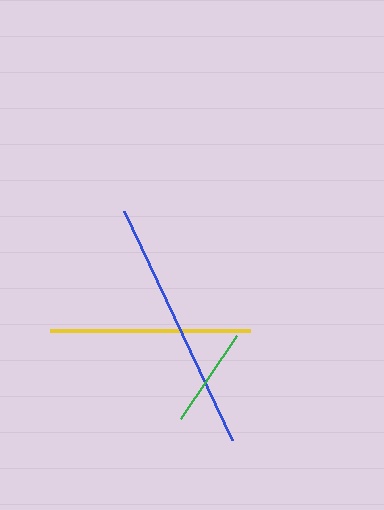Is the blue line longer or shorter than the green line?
The blue line is longer than the green line.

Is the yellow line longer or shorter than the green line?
The yellow line is longer than the green line.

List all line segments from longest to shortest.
From longest to shortest: blue, yellow, green.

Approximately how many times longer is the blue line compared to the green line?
The blue line is approximately 2.5 times the length of the green line.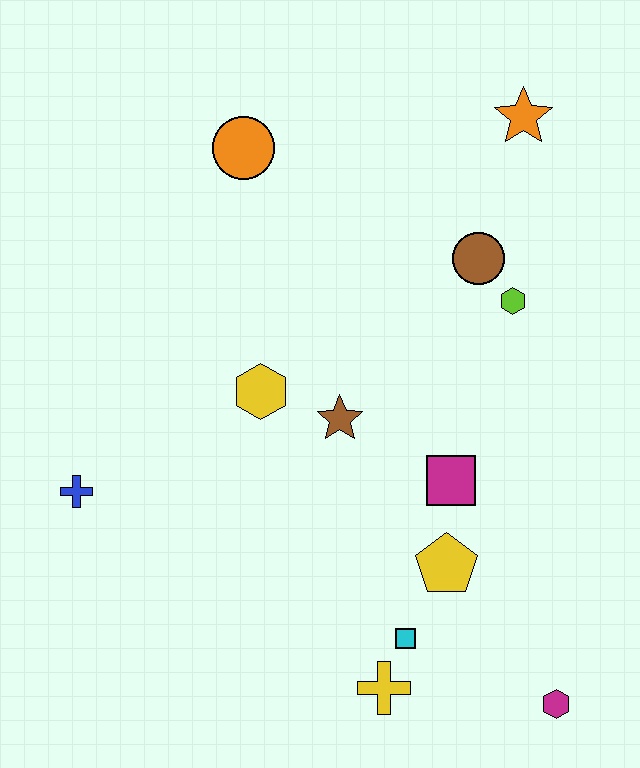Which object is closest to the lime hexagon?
The brown circle is closest to the lime hexagon.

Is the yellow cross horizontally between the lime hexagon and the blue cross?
Yes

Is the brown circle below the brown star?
No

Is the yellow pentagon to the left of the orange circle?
No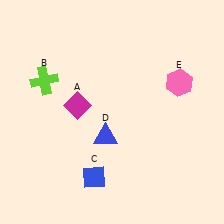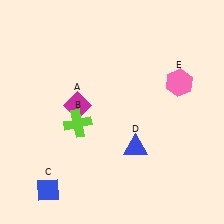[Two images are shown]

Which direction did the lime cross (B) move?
The lime cross (B) moved down.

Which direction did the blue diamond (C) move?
The blue diamond (C) moved left.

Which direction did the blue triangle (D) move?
The blue triangle (D) moved right.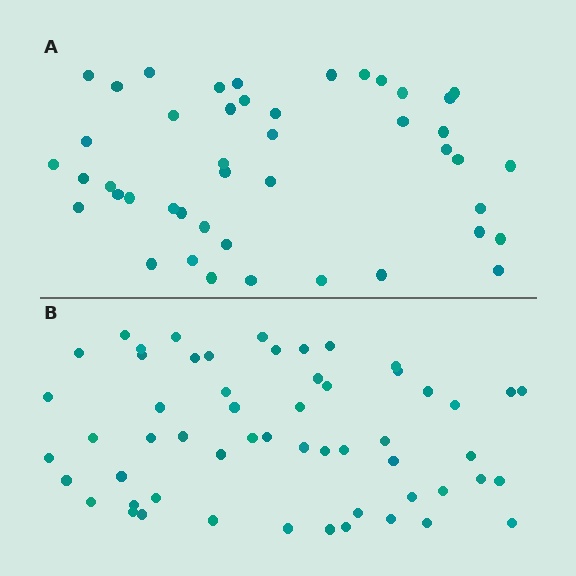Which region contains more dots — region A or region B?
Region B (the bottom region) has more dots.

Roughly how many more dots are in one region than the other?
Region B has roughly 12 or so more dots than region A.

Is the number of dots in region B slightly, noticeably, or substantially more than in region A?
Region B has only slightly more — the two regions are fairly close. The ratio is roughly 1.2 to 1.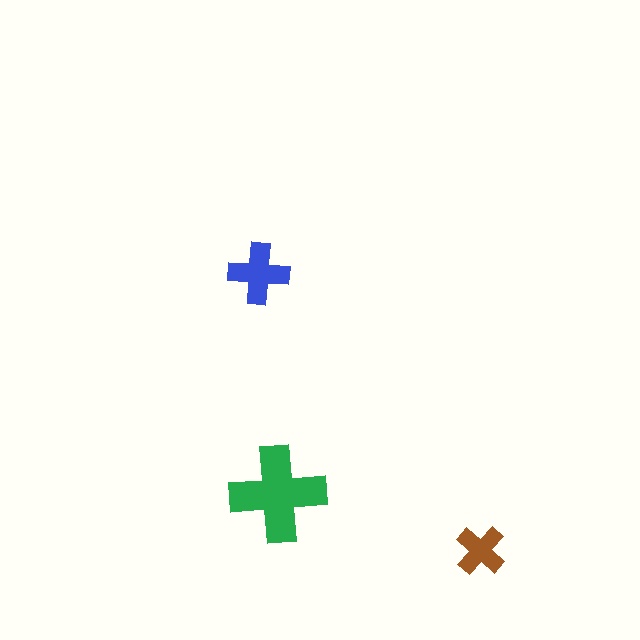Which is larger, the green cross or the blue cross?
The green one.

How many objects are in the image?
There are 3 objects in the image.